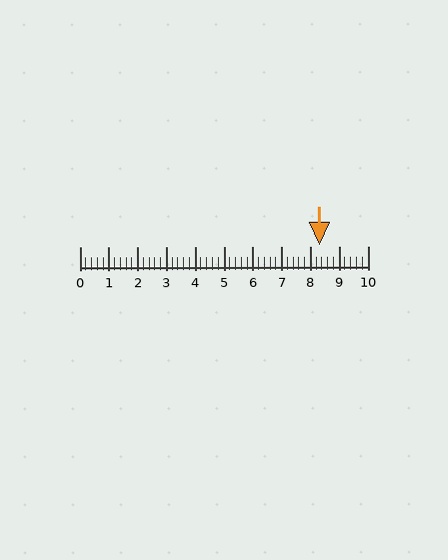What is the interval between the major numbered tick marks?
The major tick marks are spaced 1 units apart.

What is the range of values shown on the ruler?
The ruler shows values from 0 to 10.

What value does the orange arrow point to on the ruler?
The orange arrow points to approximately 8.3.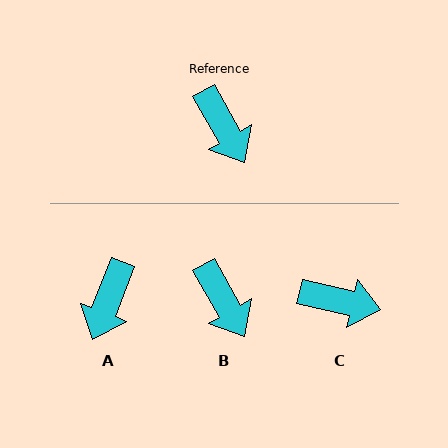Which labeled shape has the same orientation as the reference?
B.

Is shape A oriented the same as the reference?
No, it is off by about 51 degrees.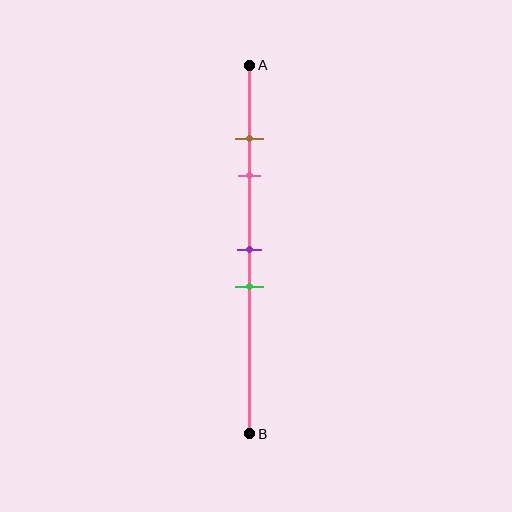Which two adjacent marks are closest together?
The brown and pink marks are the closest adjacent pair.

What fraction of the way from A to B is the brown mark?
The brown mark is approximately 20% (0.2) of the way from A to B.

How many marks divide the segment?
There are 4 marks dividing the segment.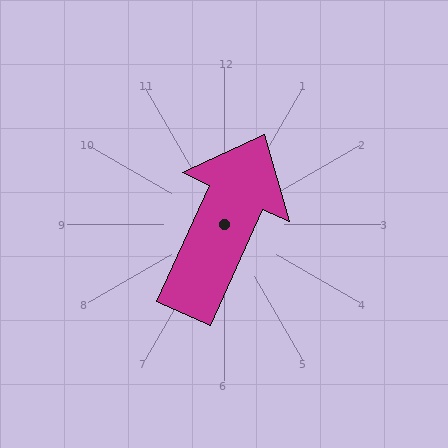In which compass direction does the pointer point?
Northeast.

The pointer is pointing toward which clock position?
Roughly 1 o'clock.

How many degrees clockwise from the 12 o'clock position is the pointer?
Approximately 24 degrees.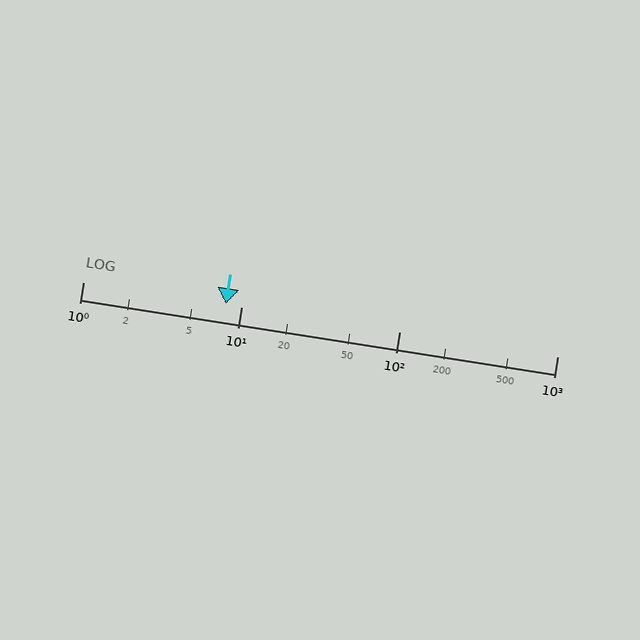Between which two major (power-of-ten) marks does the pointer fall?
The pointer is between 1 and 10.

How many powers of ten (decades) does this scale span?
The scale spans 3 decades, from 1 to 1000.